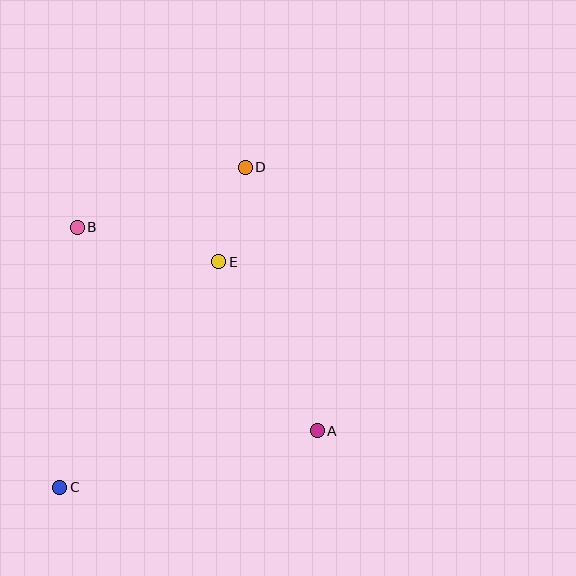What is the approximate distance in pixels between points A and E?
The distance between A and E is approximately 196 pixels.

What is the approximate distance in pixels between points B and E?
The distance between B and E is approximately 146 pixels.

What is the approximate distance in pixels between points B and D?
The distance between B and D is approximately 178 pixels.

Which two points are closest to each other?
Points D and E are closest to each other.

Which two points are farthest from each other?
Points C and D are farthest from each other.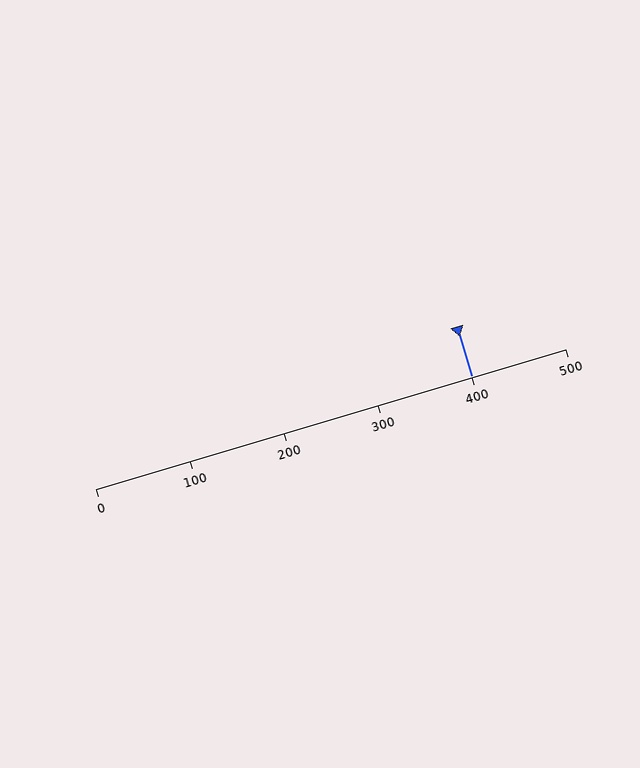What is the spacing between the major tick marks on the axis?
The major ticks are spaced 100 apart.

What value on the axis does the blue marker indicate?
The marker indicates approximately 400.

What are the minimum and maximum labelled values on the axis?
The axis runs from 0 to 500.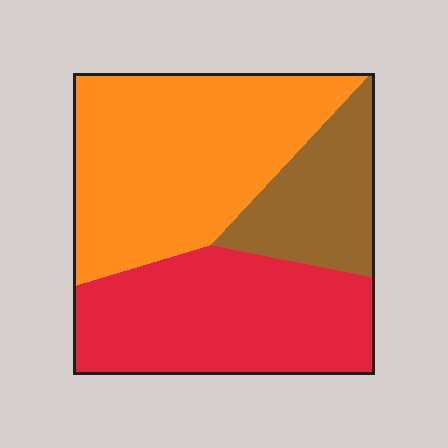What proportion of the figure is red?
Red takes up about three eighths (3/8) of the figure.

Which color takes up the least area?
Brown, at roughly 20%.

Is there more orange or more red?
Orange.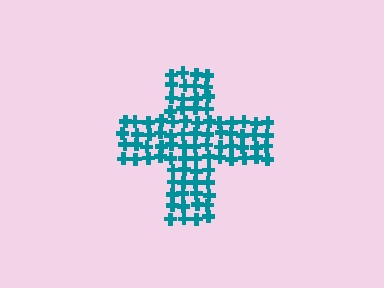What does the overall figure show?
The overall figure shows a cross.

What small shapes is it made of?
It is made of small crosses.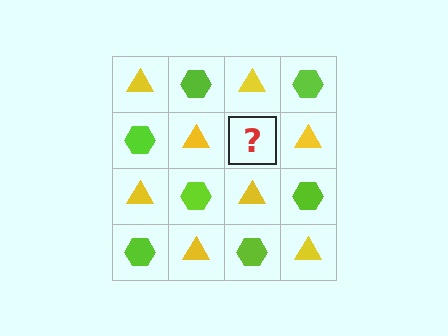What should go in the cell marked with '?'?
The missing cell should contain a lime hexagon.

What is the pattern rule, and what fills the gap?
The rule is that it alternates yellow triangle and lime hexagon in a checkerboard pattern. The gap should be filled with a lime hexagon.